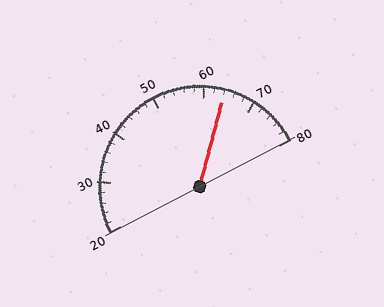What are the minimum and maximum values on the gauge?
The gauge ranges from 20 to 80.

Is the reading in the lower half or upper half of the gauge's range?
The reading is in the upper half of the range (20 to 80).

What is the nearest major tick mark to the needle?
The nearest major tick mark is 60.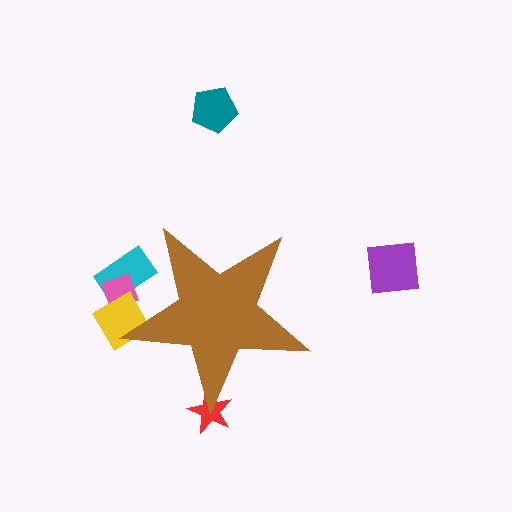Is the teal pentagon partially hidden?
No, the teal pentagon is fully visible.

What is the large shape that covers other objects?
A brown star.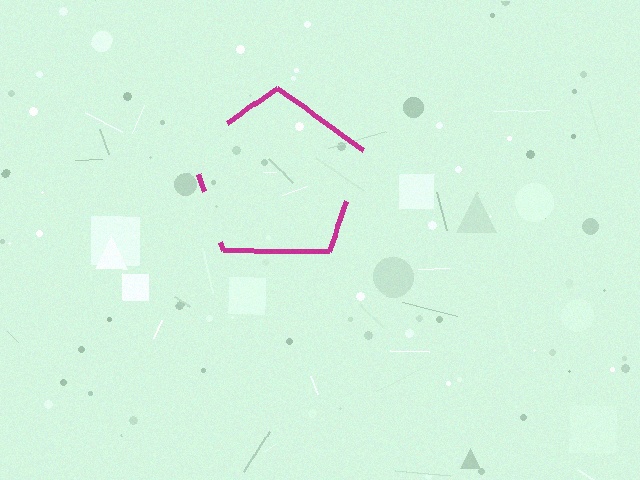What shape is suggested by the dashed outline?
The dashed outline suggests a pentagon.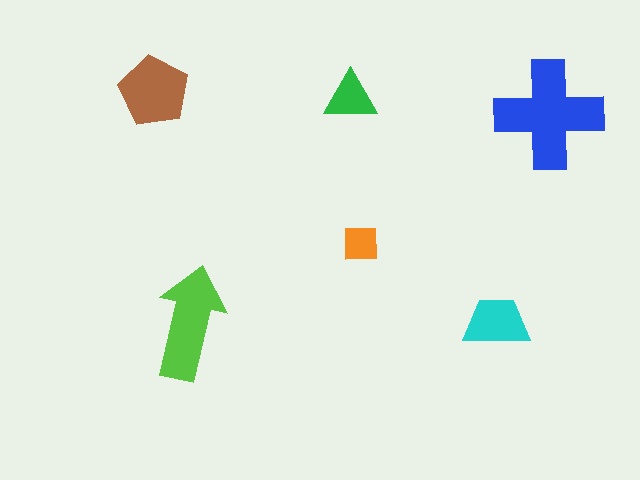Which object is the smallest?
The orange square.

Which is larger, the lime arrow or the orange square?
The lime arrow.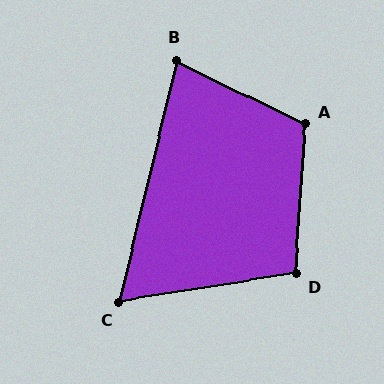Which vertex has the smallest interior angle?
C, at approximately 68 degrees.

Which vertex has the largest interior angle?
A, at approximately 112 degrees.